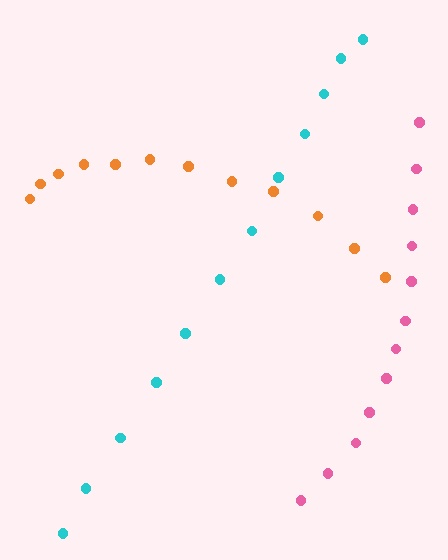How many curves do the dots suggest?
There are 3 distinct paths.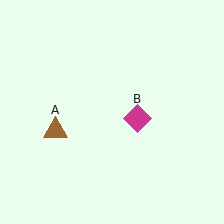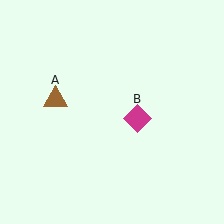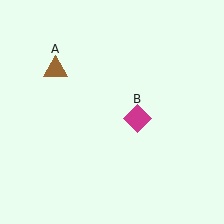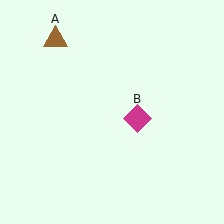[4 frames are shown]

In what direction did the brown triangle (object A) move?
The brown triangle (object A) moved up.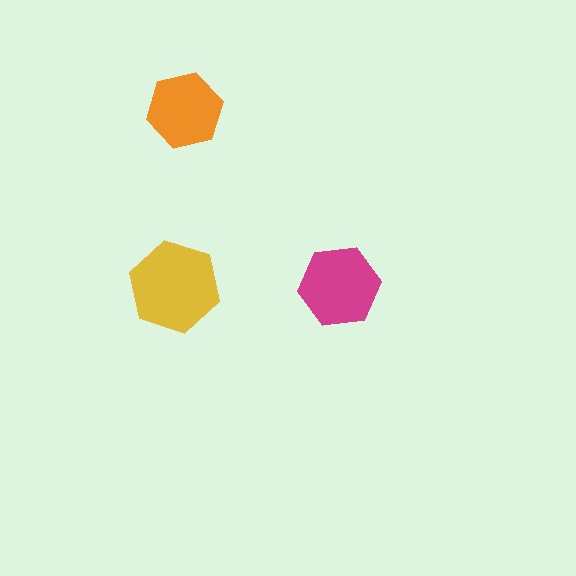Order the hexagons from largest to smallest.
the yellow one, the magenta one, the orange one.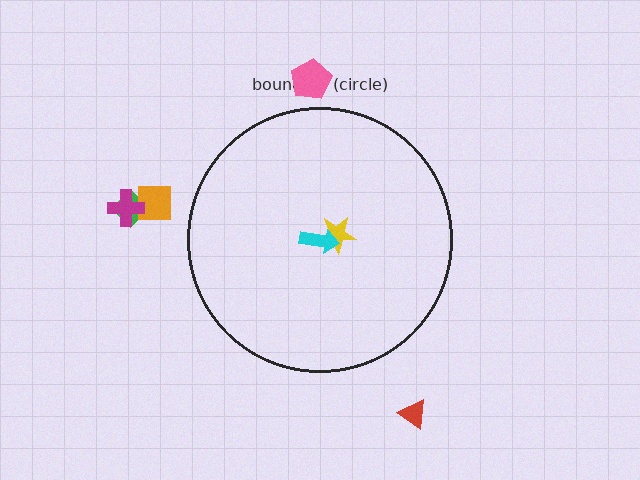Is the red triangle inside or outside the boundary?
Outside.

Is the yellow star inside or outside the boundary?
Inside.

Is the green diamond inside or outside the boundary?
Outside.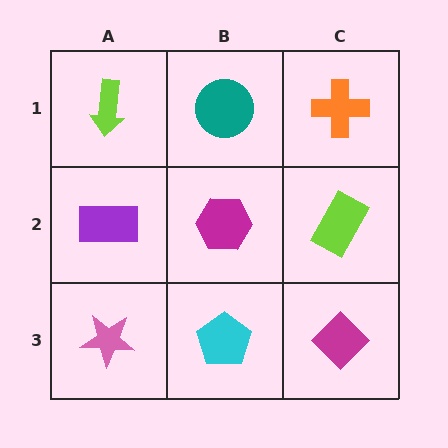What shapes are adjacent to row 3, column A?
A purple rectangle (row 2, column A), a cyan pentagon (row 3, column B).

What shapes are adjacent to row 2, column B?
A teal circle (row 1, column B), a cyan pentagon (row 3, column B), a purple rectangle (row 2, column A), a lime rectangle (row 2, column C).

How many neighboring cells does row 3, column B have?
3.